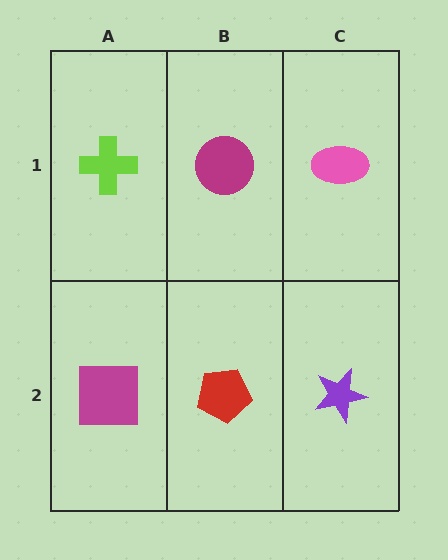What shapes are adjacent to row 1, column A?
A magenta square (row 2, column A), a magenta circle (row 1, column B).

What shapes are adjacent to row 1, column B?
A red pentagon (row 2, column B), a lime cross (row 1, column A), a pink ellipse (row 1, column C).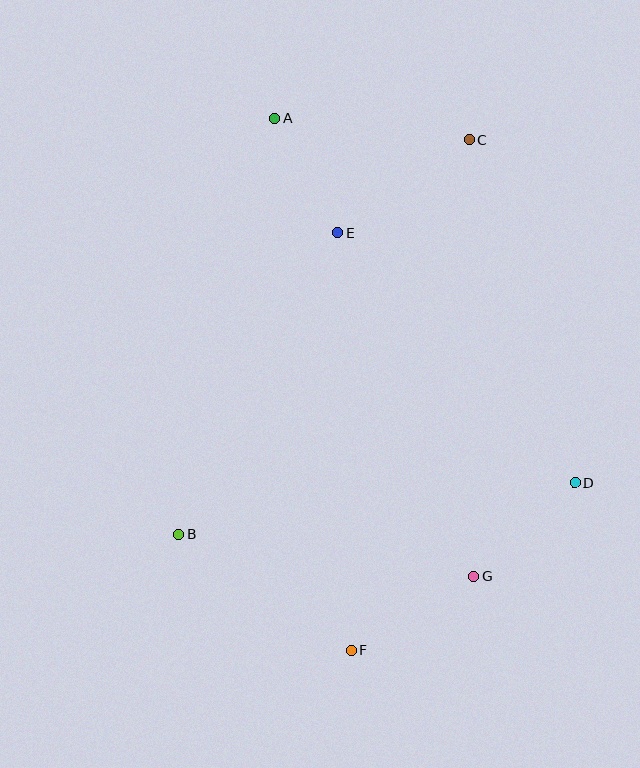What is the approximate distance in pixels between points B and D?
The distance between B and D is approximately 399 pixels.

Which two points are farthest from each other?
Points A and F are farthest from each other.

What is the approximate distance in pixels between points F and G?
The distance between F and G is approximately 143 pixels.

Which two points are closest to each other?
Points A and E are closest to each other.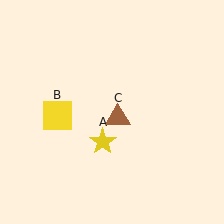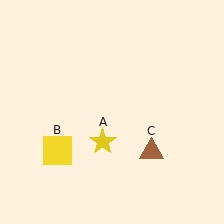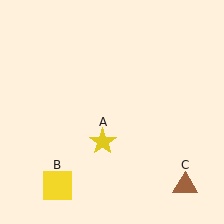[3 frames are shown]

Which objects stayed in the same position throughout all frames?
Yellow star (object A) remained stationary.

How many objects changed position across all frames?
2 objects changed position: yellow square (object B), brown triangle (object C).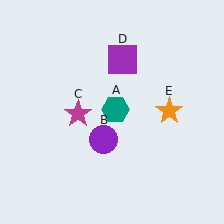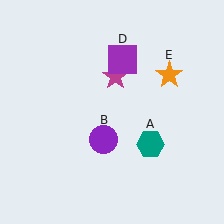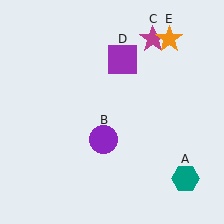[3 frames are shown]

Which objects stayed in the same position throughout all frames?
Purple circle (object B) and purple square (object D) remained stationary.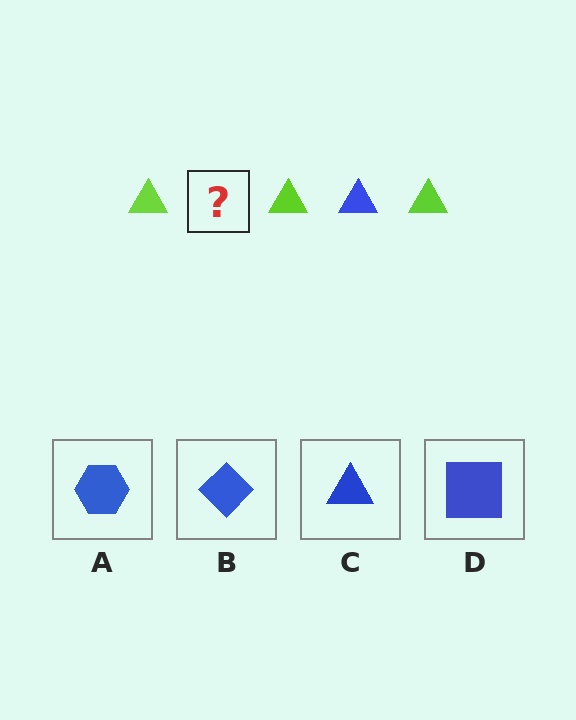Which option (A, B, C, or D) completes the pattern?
C.